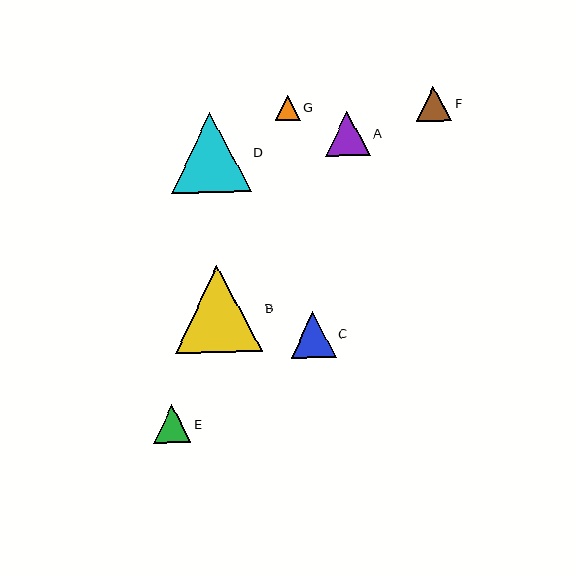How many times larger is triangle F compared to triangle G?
Triangle F is approximately 1.4 times the size of triangle G.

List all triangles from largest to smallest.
From largest to smallest: B, D, C, A, E, F, G.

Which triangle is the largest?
Triangle B is the largest with a size of approximately 87 pixels.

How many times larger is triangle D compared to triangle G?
Triangle D is approximately 3.2 times the size of triangle G.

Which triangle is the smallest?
Triangle G is the smallest with a size of approximately 25 pixels.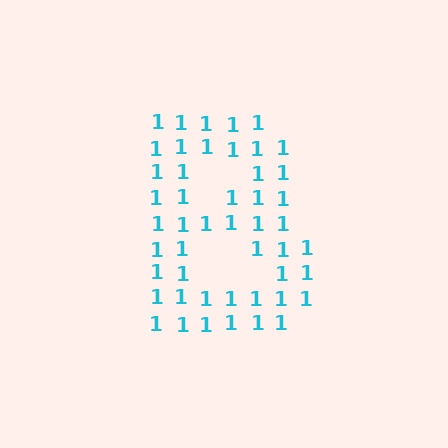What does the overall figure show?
The overall figure shows the letter B.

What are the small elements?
The small elements are digit 1's.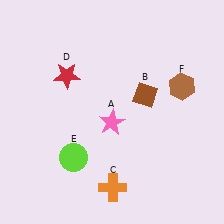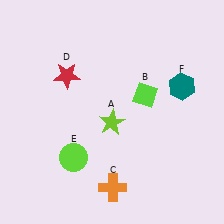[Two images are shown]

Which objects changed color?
A changed from pink to lime. B changed from brown to lime. F changed from brown to teal.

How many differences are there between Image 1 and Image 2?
There are 3 differences between the two images.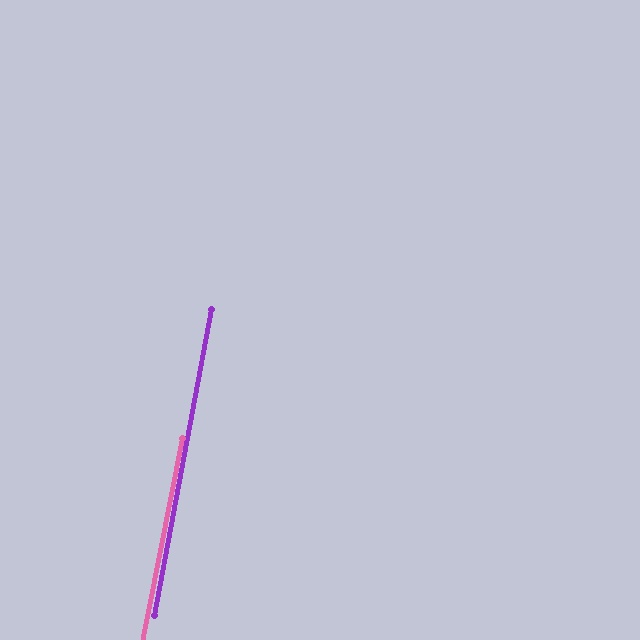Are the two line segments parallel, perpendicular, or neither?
Parallel — their directions differ by only 0.5°.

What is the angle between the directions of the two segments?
Approximately 1 degree.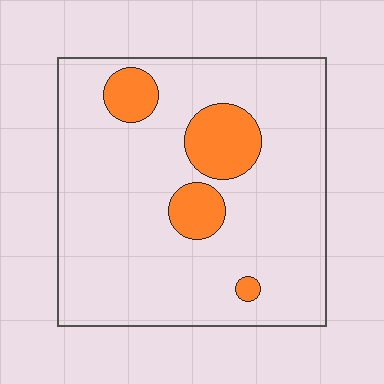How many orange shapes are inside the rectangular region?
4.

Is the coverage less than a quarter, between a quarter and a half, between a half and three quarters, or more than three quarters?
Less than a quarter.